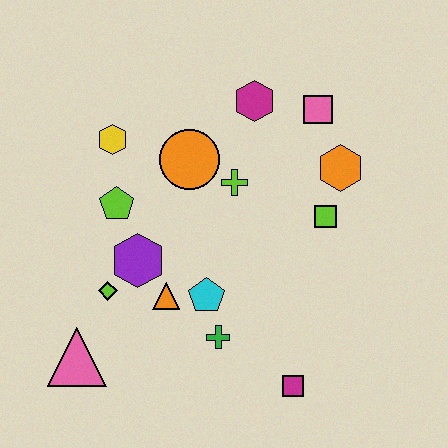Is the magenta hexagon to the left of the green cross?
No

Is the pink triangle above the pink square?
No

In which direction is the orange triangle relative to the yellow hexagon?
The orange triangle is below the yellow hexagon.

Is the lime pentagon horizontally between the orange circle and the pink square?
No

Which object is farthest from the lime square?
The pink triangle is farthest from the lime square.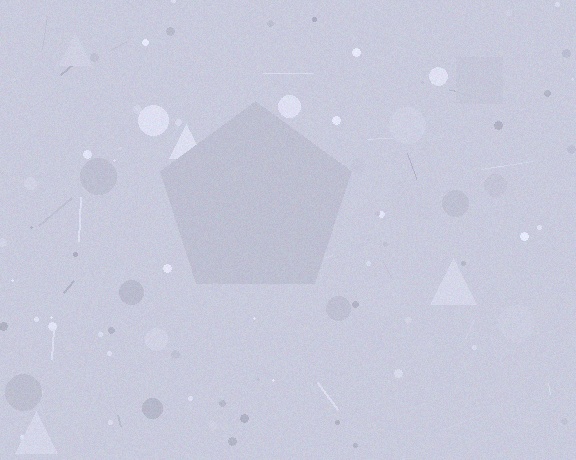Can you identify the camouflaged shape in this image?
The camouflaged shape is a pentagon.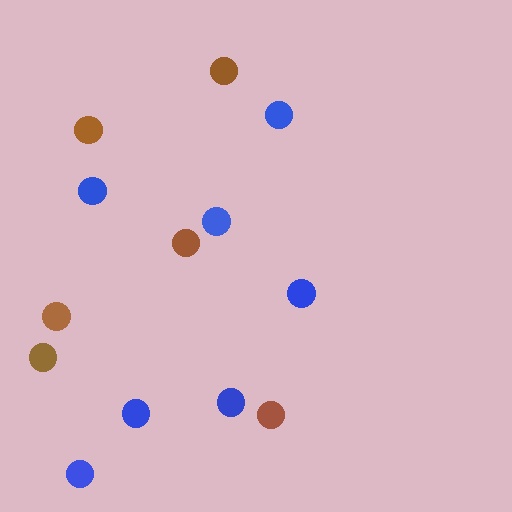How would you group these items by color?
There are 2 groups: one group of blue circles (7) and one group of brown circles (6).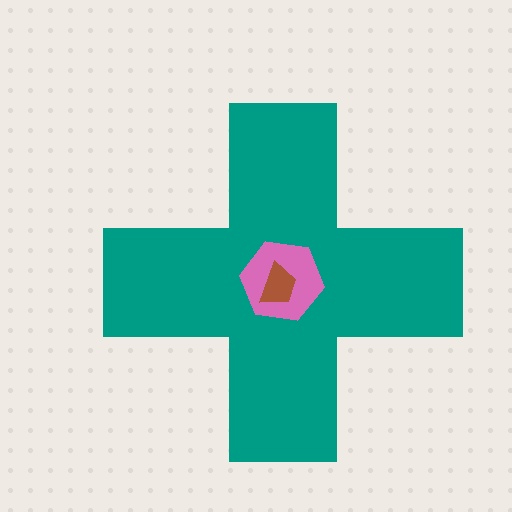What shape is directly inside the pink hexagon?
The brown trapezoid.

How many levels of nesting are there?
3.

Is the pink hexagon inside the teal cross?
Yes.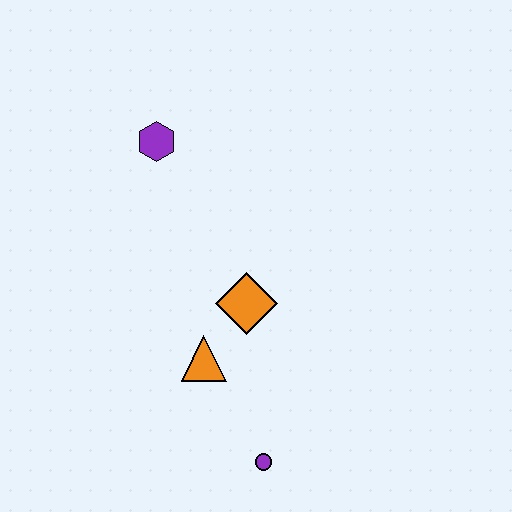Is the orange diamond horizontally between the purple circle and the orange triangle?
Yes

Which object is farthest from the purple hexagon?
The purple circle is farthest from the purple hexagon.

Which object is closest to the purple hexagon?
The orange diamond is closest to the purple hexagon.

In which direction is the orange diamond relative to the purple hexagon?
The orange diamond is below the purple hexagon.